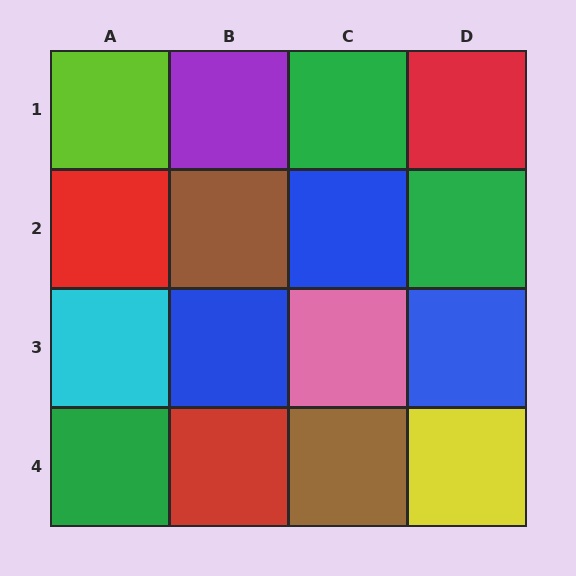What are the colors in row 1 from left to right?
Lime, purple, green, red.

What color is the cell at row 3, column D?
Blue.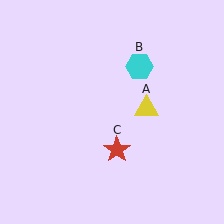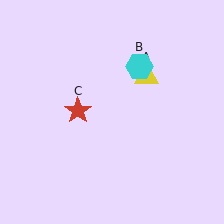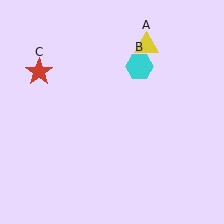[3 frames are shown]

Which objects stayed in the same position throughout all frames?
Cyan hexagon (object B) remained stationary.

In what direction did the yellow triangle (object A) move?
The yellow triangle (object A) moved up.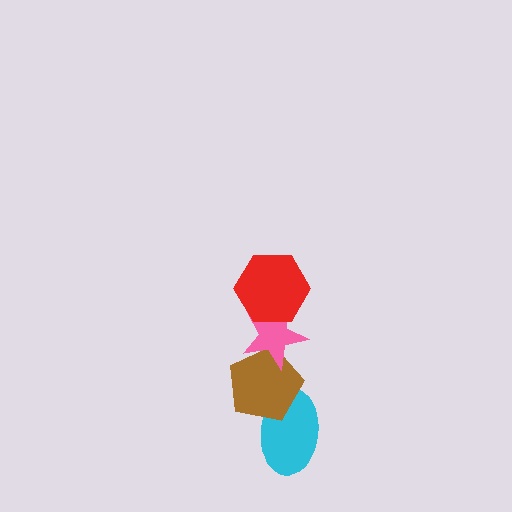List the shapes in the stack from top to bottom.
From top to bottom: the red hexagon, the pink star, the brown pentagon, the cyan ellipse.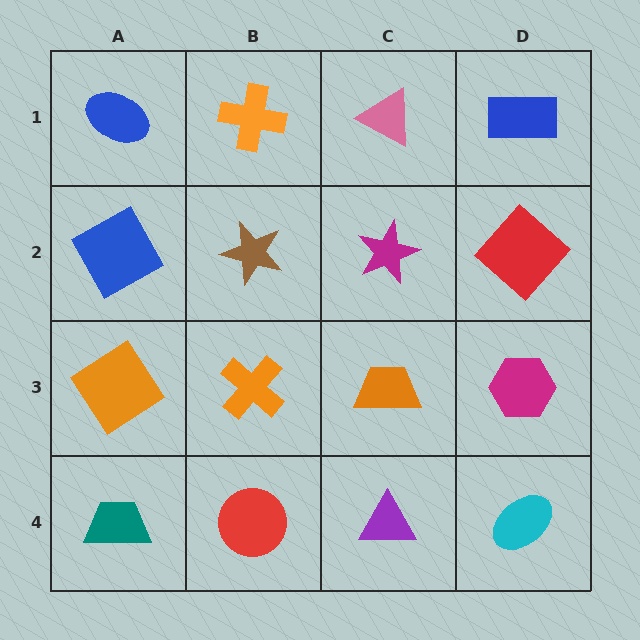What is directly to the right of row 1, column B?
A pink triangle.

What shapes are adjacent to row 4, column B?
An orange cross (row 3, column B), a teal trapezoid (row 4, column A), a purple triangle (row 4, column C).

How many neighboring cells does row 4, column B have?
3.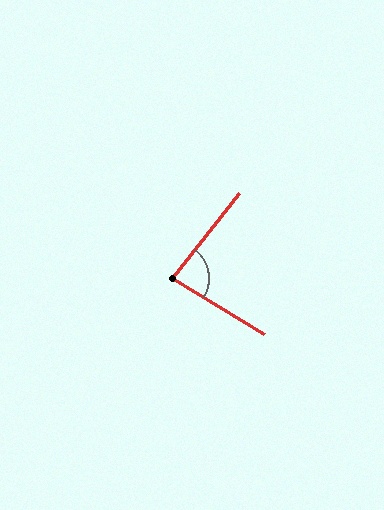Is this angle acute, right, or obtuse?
It is acute.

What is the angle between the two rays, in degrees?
Approximately 83 degrees.